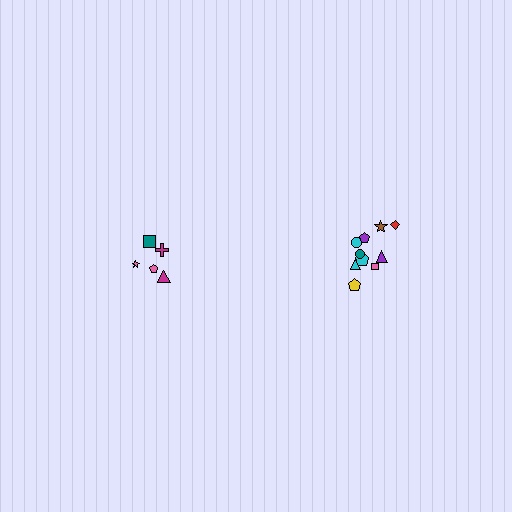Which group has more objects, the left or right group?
The right group.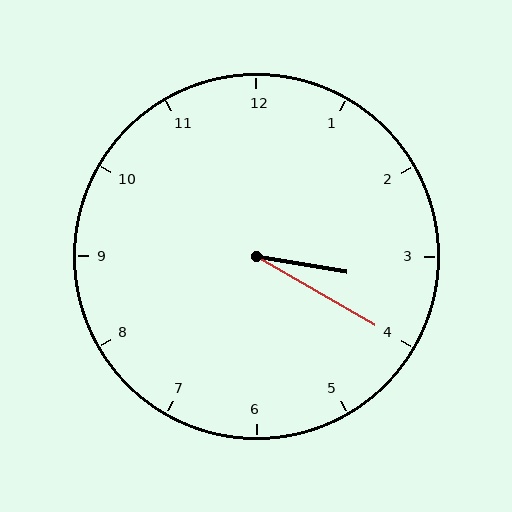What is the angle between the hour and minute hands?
Approximately 20 degrees.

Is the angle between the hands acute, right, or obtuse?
It is acute.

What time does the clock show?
3:20.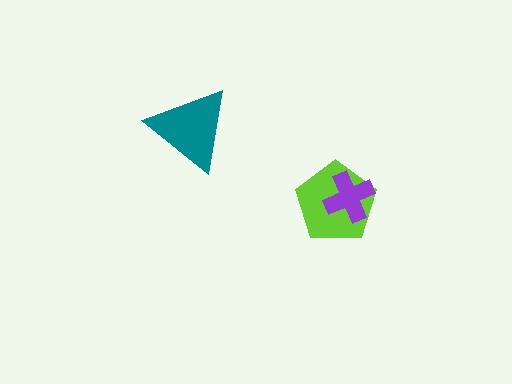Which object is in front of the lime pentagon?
The purple cross is in front of the lime pentagon.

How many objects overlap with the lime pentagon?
1 object overlaps with the lime pentagon.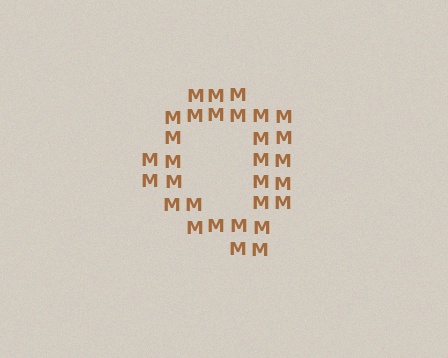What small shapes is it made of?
It is made of small letter M's.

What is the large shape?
The large shape is the letter Q.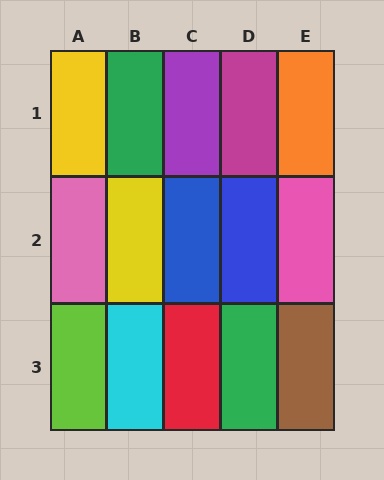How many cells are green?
2 cells are green.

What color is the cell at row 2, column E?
Pink.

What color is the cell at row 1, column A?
Yellow.